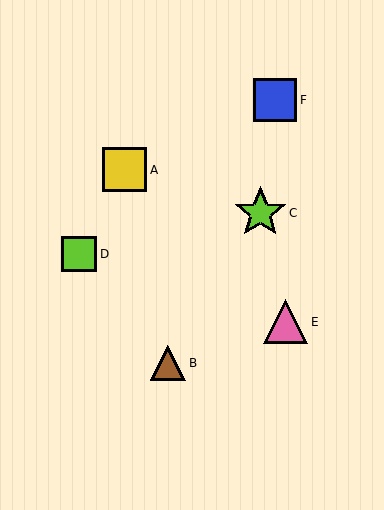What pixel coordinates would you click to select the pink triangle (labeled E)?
Click at (286, 322) to select the pink triangle E.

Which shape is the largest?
The lime star (labeled C) is the largest.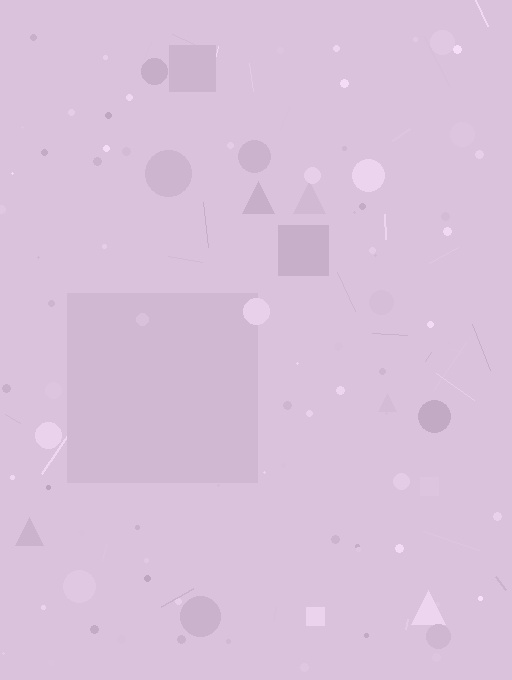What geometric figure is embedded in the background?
A square is embedded in the background.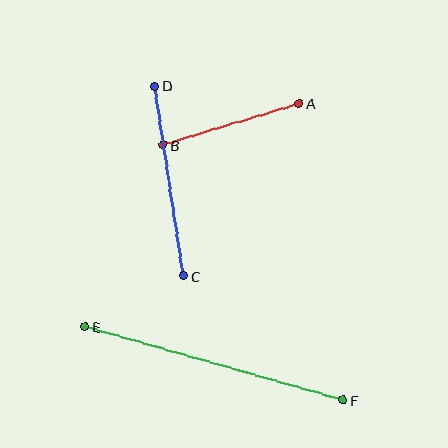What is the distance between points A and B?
The distance is approximately 142 pixels.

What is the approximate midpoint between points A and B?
The midpoint is at approximately (231, 124) pixels.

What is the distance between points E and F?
The distance is approximately 269 pixels.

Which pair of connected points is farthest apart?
Points E and F are farthest apart.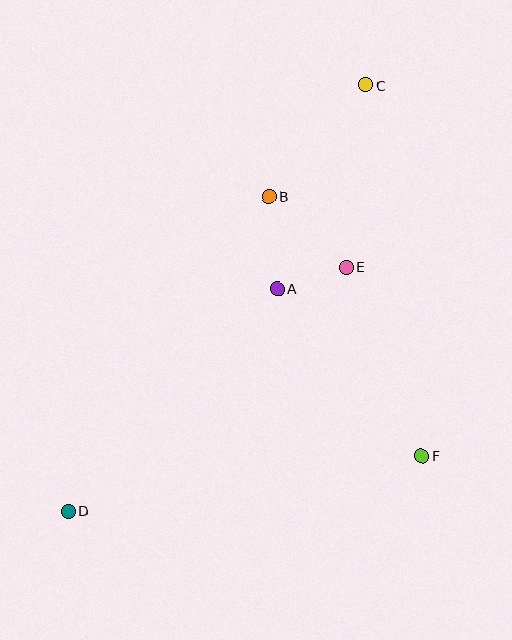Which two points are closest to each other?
Points A and E are closest to each other.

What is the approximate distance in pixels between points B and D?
The distance between B and D is approximately 373 pixels.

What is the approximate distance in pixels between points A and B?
The distance between A and B is approximately 92 pixels.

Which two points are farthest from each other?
Points C and D are farthest from each other.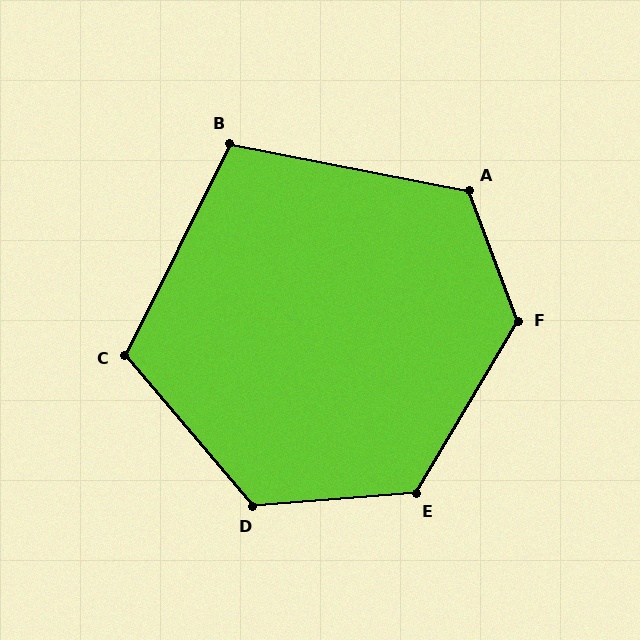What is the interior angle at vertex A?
Approximately 121 degrees (obtuse).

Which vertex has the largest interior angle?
F, at approximately 129 degrees.